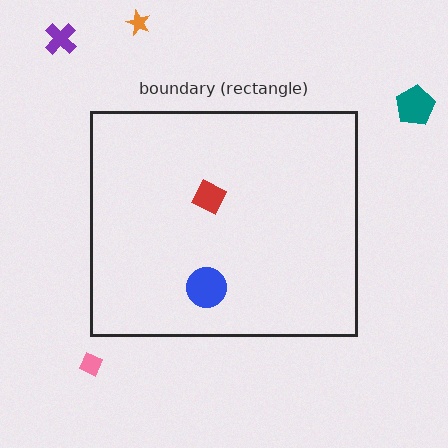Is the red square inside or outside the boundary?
Inside.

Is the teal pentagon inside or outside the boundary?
Outside.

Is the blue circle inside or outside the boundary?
Inside.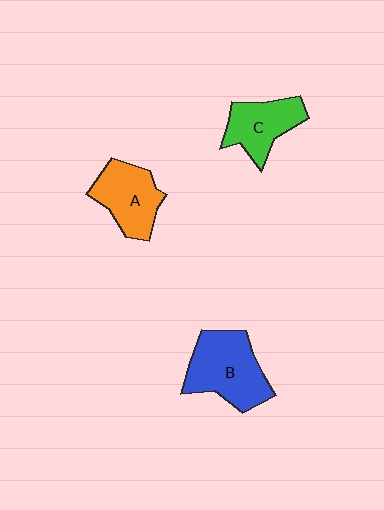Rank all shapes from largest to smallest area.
From largest to smallest: B (blue), A (orange), C (green).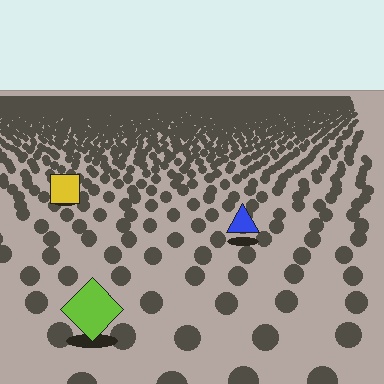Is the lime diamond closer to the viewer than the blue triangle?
Yes. The lime diamond is closer — you can tell from the texture gradient: the ground texture is coarser near it.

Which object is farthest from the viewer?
The yellow square is farthest from the viewer. It appears smaller and the ground texture around it is denser.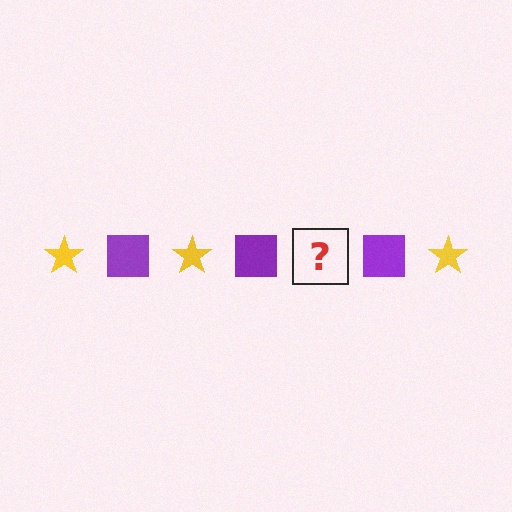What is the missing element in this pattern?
The missing element is a yellow star.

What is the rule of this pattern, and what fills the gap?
The rule is that the pattern alternates between yellow star and purple square. The gap should be filled with a yellow star.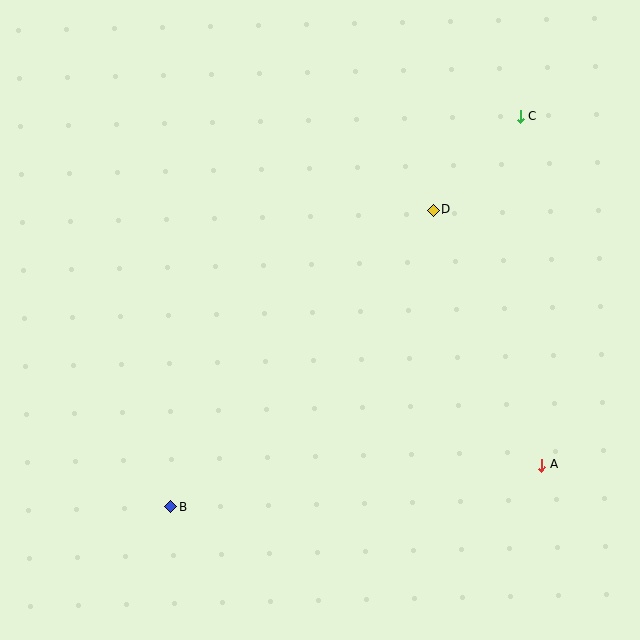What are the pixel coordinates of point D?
Point D is at (433, 210).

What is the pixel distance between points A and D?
The distance between A and D is 277 pixels.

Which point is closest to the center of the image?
Point D at (433, 210) is closest to the center.